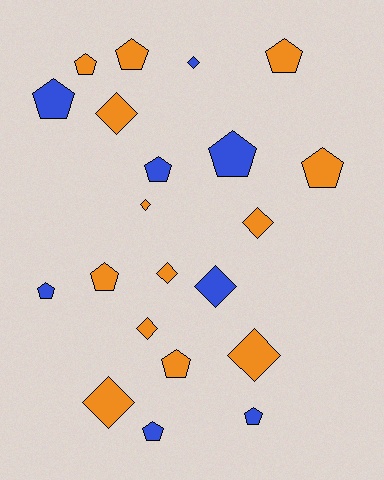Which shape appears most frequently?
Pentagon, with 12 objects.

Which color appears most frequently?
Orange, with 13 objects.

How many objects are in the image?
There are 21 objects.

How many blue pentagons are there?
There are 6 blue pentagons.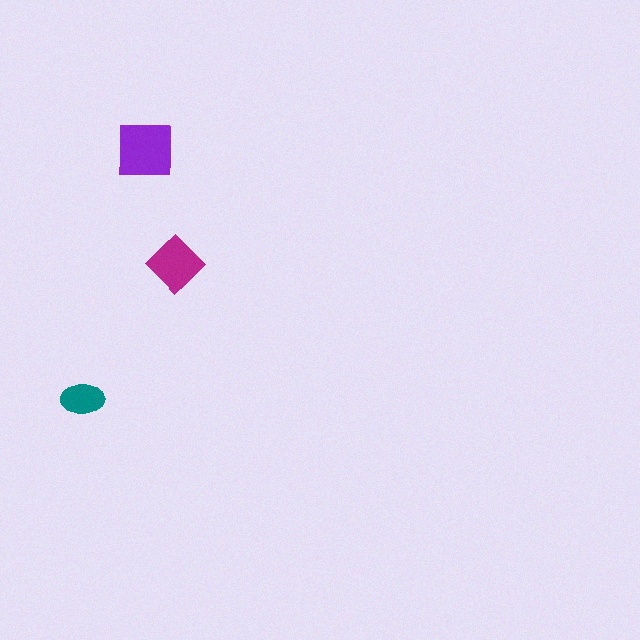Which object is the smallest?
The teal ellipse.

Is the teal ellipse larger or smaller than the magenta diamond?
Smaller.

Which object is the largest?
The purple square.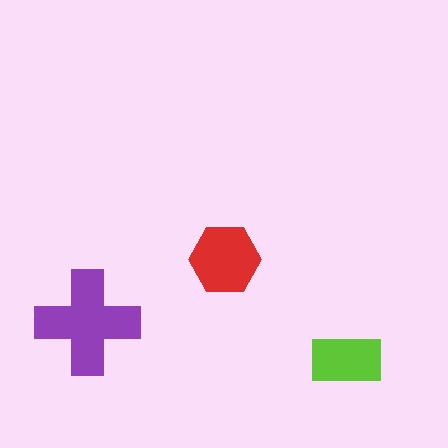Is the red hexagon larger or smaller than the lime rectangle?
Larger.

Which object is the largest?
The purple cross.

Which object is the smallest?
The lime rectangle.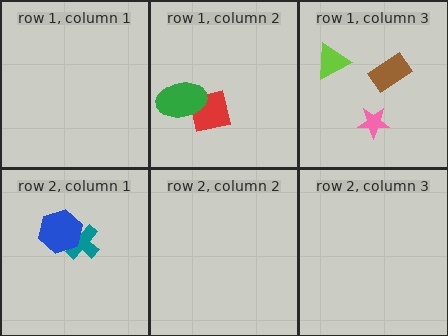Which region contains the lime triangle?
The row 1, column 3 region.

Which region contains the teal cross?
The row 2, column 1 region.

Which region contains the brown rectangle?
The row 1, column 3 region.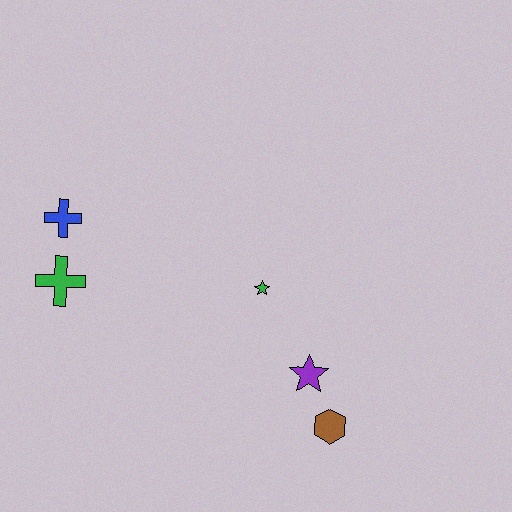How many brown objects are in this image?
There is 1 brown object.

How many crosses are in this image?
There are 2 crosses.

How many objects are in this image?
There are 5 objects.